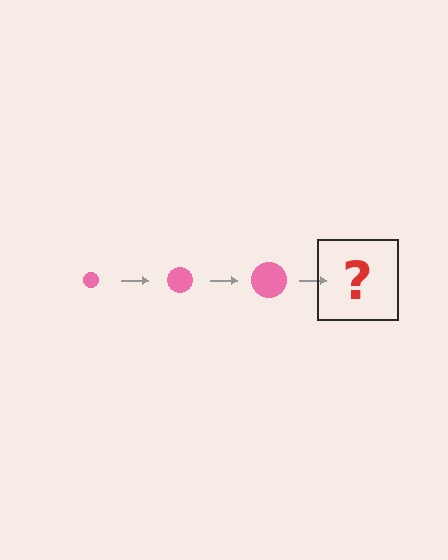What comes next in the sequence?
The next element should be a pink circle, larger than the previous one.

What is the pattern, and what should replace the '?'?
The pattern is that the circle gets progressively larger each step. The '?' should be a pink circle, larger than the previous one.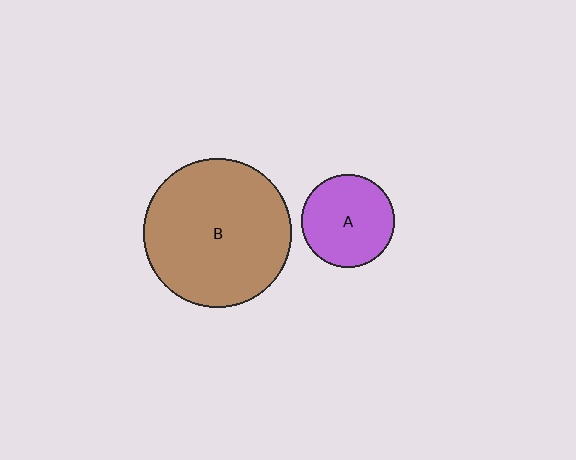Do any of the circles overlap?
No, none of the circles overlap.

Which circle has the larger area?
Circle B (brown).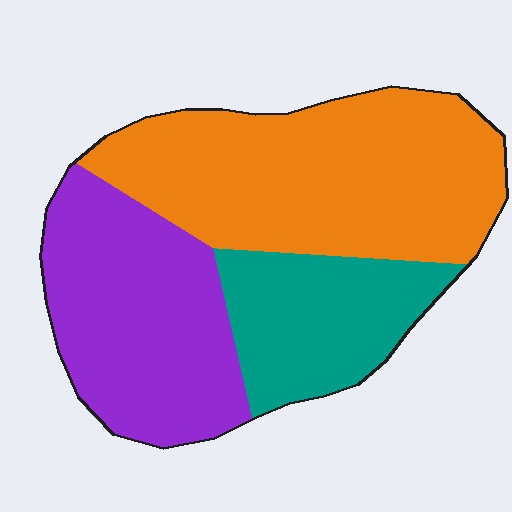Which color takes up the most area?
Orange, at roughly 45%.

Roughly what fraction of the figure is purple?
Purple takes up about one third (1/3) of the figure.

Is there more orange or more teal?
Orange.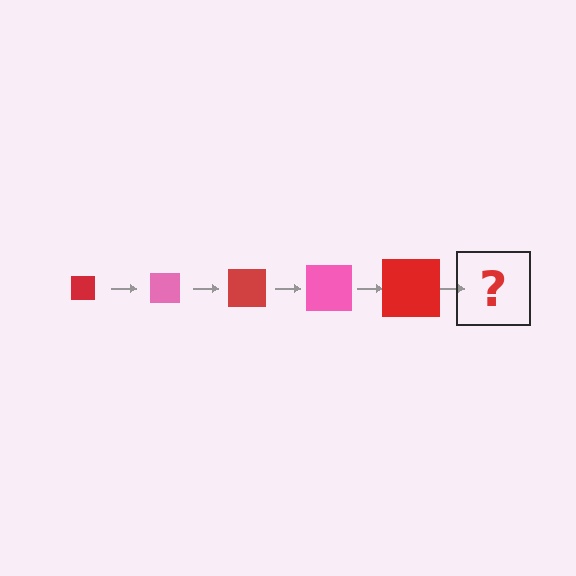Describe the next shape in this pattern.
It should be a pink square, larger than the previous one.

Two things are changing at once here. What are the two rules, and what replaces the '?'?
The two rules are that the square grows larger each step and the color cycles through red and pink. The '?' should be a pink square, larger than the previous one.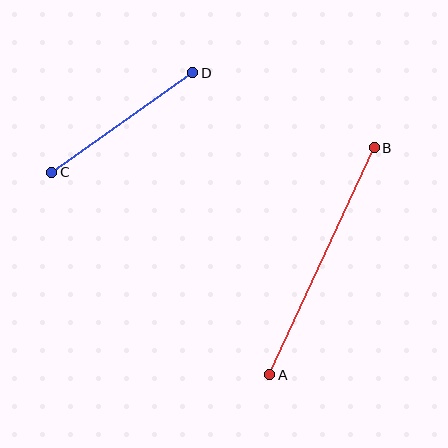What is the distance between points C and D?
The distance is approximately 172 pixels.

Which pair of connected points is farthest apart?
Points A and B are farthest apart.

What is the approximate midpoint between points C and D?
The midpoint is at approximately (122, 123) pixels.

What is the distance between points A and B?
The distance is approximately 250 pixels.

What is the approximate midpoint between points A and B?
The midpoint is at approximately (322, 261) pixels.